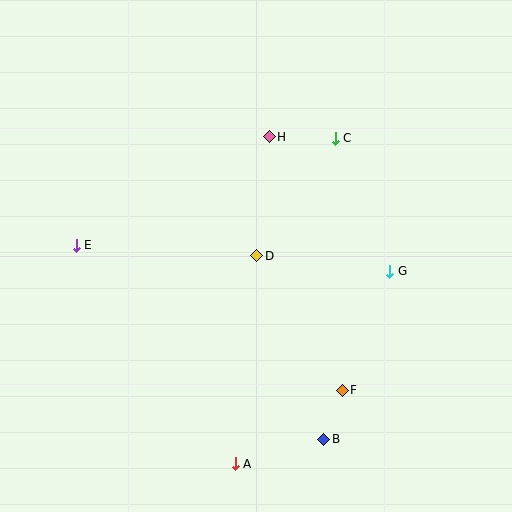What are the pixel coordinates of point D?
Point D is at (257, 256).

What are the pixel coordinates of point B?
Point B is at (324, 439).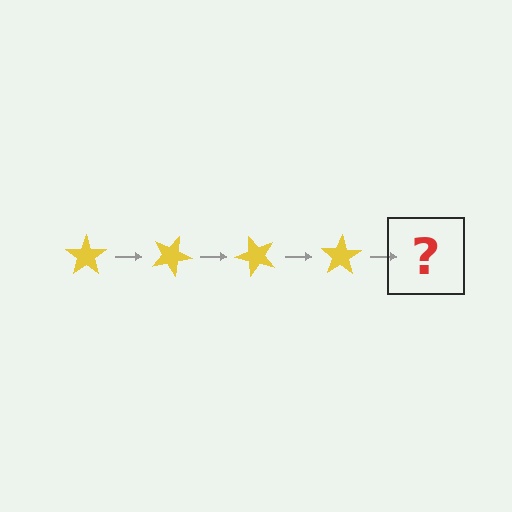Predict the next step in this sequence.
The next step is a yellow star rotated 100 degrees.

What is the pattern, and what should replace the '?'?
The pattern is that the star rotates 25 degrees each step. The '?' should be a yellow star rotated 100 degrees.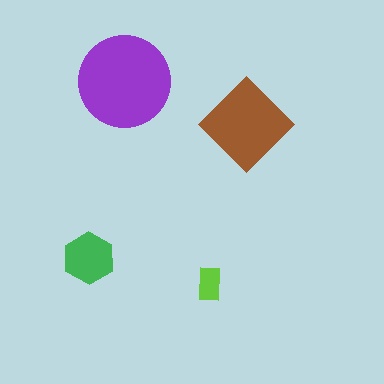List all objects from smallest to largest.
The lime rectangle, the green hexagon, the brown diamond, the purple circle.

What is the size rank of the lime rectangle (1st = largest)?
4th.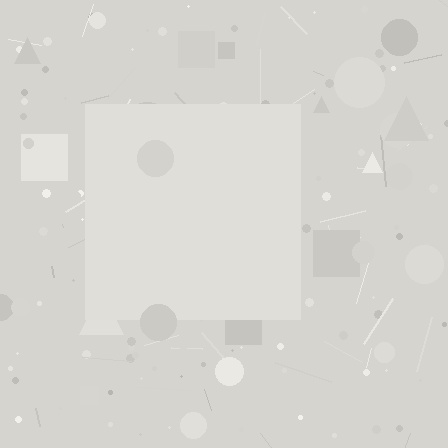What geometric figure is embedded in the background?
A square is embedded in the background.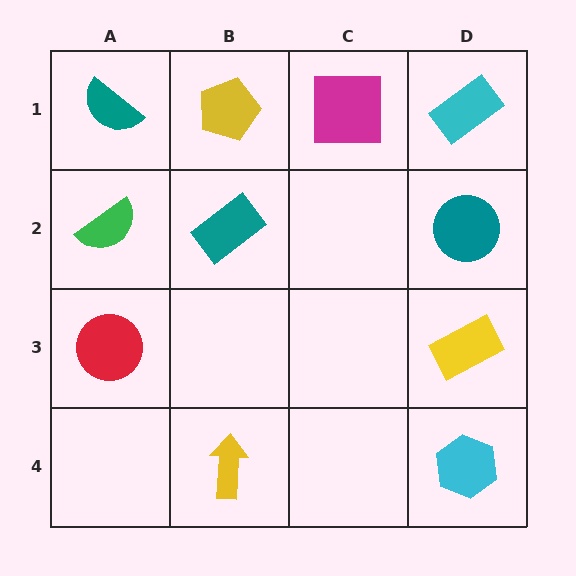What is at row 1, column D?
A cyan rectangle.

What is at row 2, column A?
A green semicircle.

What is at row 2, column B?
A teal rectangle.